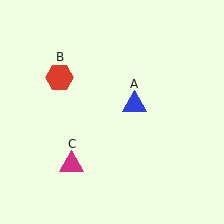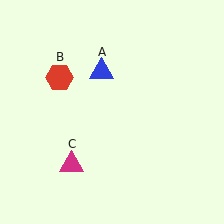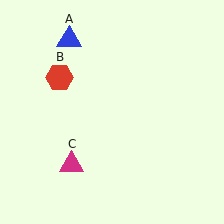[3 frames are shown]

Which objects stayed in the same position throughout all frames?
Red hexagon (object B) and magenta triangle (object C) remained stationary.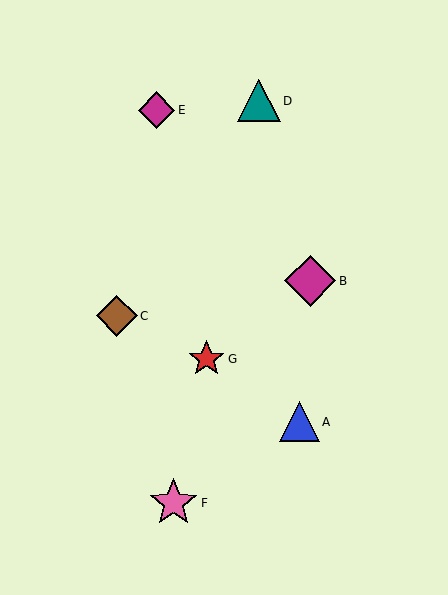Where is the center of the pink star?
The center of the pink star is at (173, 503).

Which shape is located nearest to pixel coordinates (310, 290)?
The magenta diamond (labeled B) at (310, 281) is nearest to that location.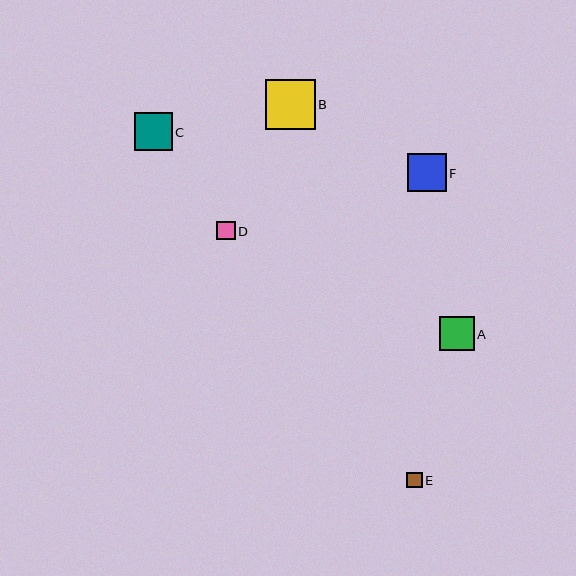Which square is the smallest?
Square E is the smallest with a size of approximately 15 pixels.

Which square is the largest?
Square B is the largest with a size of approximately 50 pixels.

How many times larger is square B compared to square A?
Square B is approximately 1.4 times the size of square A.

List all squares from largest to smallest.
From largest to smallest: B, C, F, A, D, E.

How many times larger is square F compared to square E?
Square F is approximately 2.5 times the size of square E.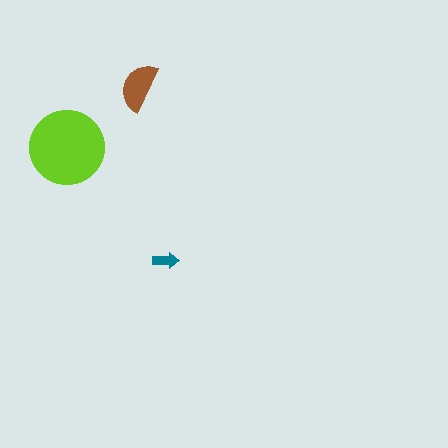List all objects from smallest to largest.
The teal arrow, the brown semicircle, the lime circle.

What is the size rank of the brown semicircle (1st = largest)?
2nd.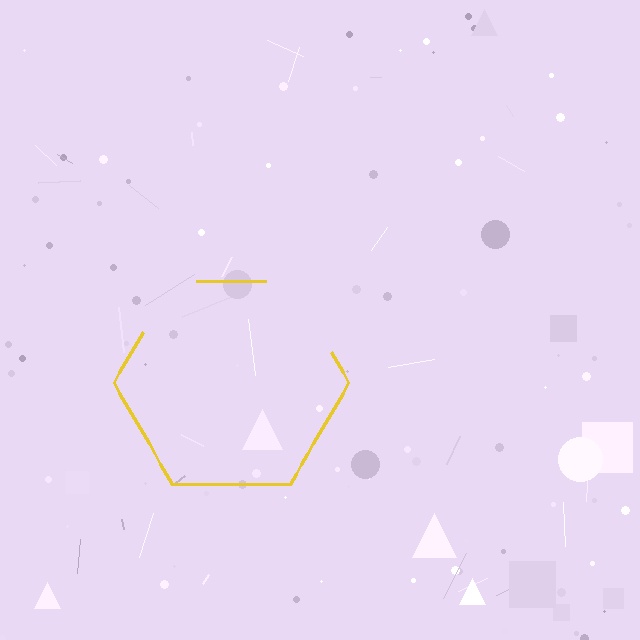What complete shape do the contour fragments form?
The contour fragments form a hexagon.